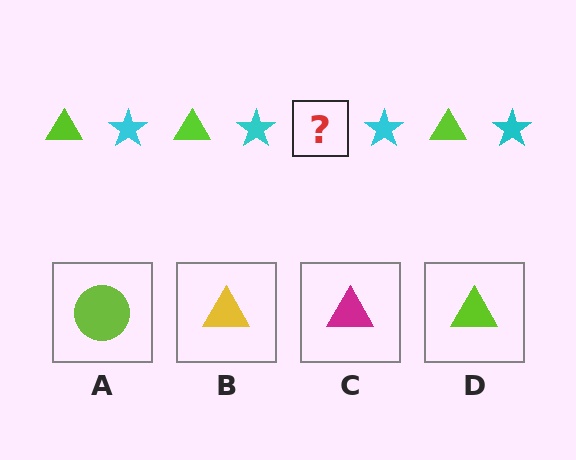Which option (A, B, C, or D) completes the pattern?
D.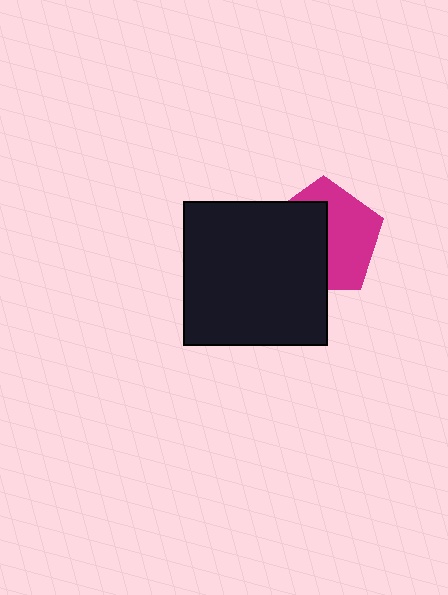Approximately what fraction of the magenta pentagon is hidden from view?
Roughly 49% of the magenta pentagon is hidden behind the black square.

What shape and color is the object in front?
The object in front is a black square.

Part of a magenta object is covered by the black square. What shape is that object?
It is a pentagon.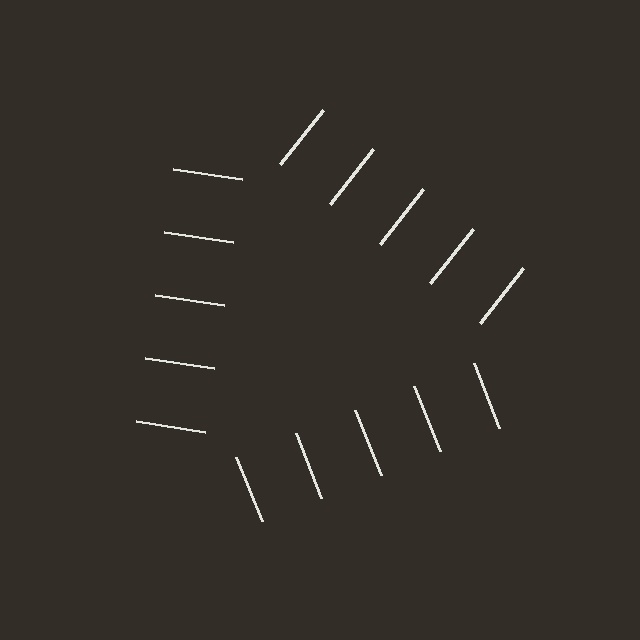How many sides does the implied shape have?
3 sides — the line-ends trace a triangle.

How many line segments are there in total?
15 — 5 along each of the 3 edges.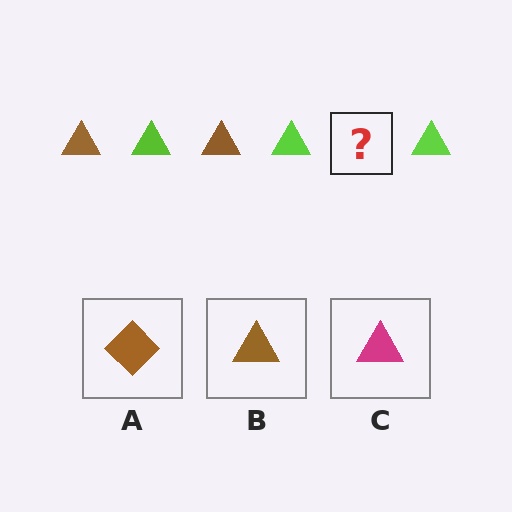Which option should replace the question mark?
Option B.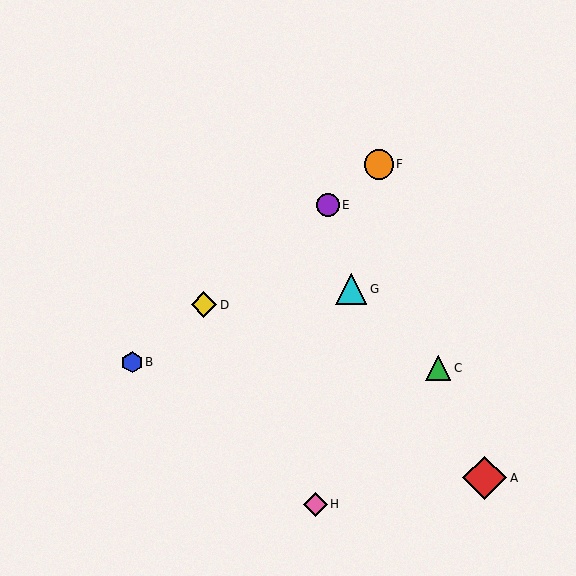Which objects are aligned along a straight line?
Objects B, D, E, F are aligned along a straight line.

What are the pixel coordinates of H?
Object H is at (315, 504).